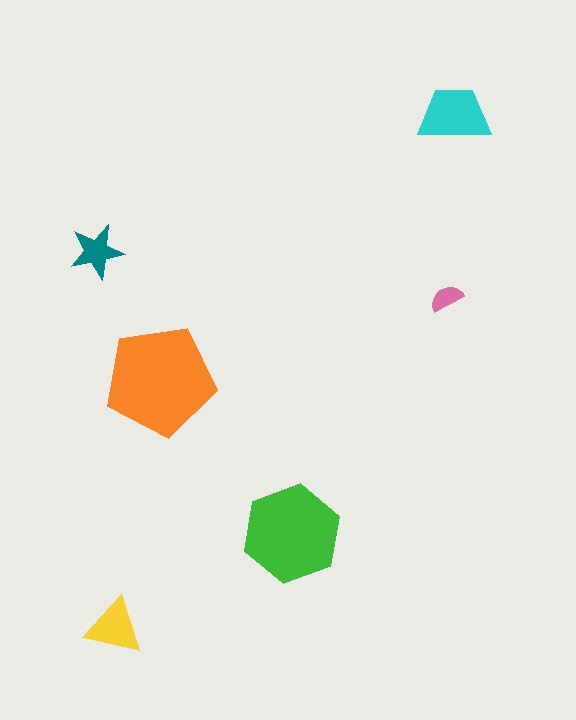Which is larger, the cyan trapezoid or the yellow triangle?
The cyan trapezoid.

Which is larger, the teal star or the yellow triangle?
The yellow triangle.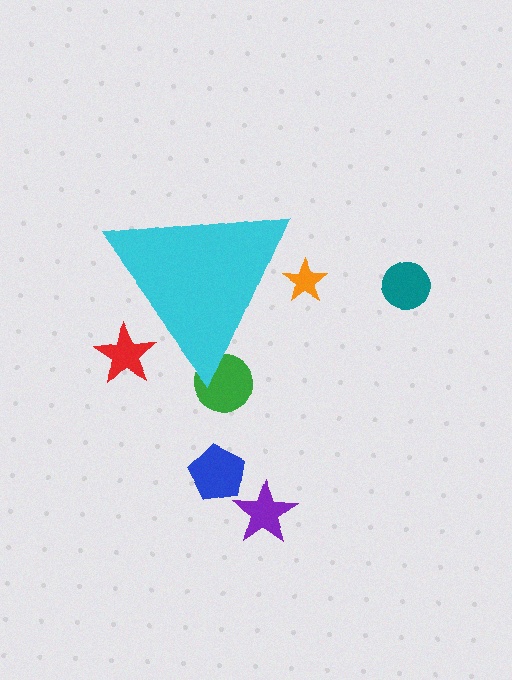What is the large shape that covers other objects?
A cyan triangle.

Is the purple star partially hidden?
No, the purple star is fully visible.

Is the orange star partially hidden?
Yes, the orange star is partially hidden behind the cyan triangle.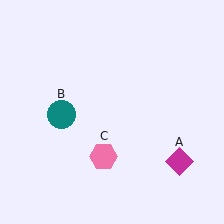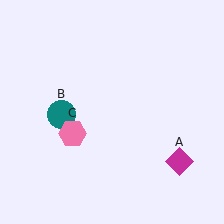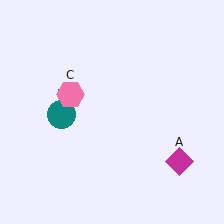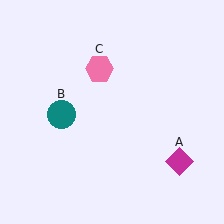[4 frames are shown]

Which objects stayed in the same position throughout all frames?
Magenta diamond (object A) and teal circle (object B) remained stationary.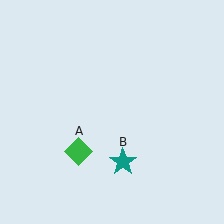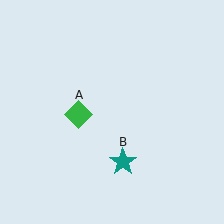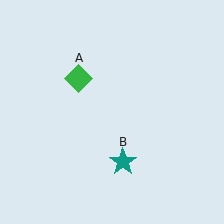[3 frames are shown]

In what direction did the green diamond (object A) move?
The green diamond (object A) moved up.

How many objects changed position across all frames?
1 object changed position: green diamond (object A).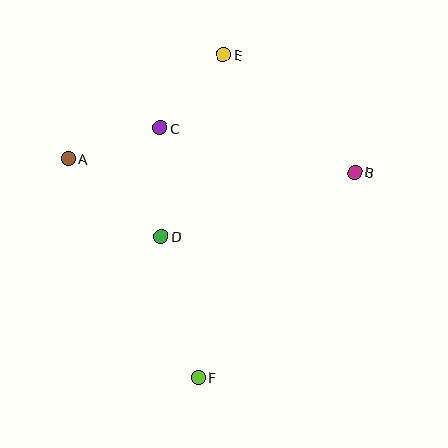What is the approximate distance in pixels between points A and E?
The distance between A and E is approximately 187 pixels.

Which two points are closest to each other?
Points A and C are closest to each other.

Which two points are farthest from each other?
Points E and F are farthest from each other.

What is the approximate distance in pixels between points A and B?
The distance between A and B is approximately 287 pixels.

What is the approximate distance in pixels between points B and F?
The distance between B and F is approximately 258 pixels.